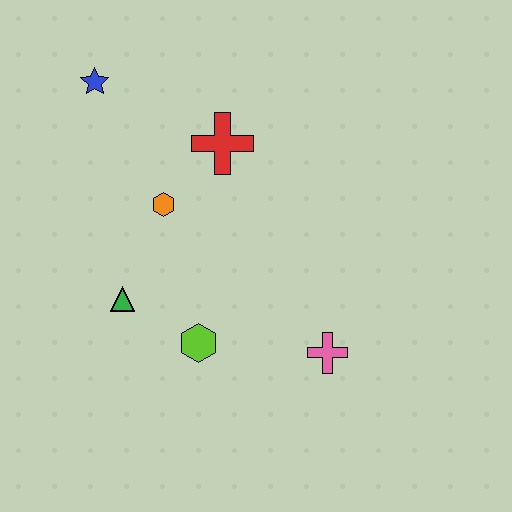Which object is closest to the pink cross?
The lime hexagon is closest to the pink cross.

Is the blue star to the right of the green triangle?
No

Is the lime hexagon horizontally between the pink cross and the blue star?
Yes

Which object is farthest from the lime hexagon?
The blue star is farthest from the lime hexagon.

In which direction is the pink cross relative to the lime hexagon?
The pink cross is to the right of the lime hexagon.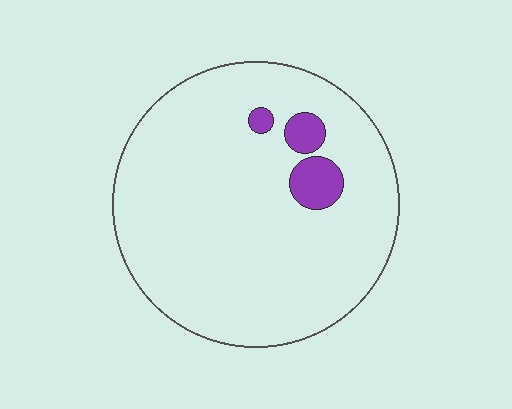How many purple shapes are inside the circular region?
3.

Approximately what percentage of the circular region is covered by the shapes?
Approximately 5%.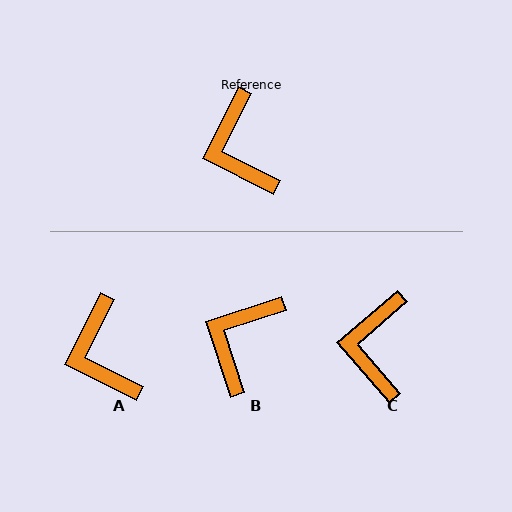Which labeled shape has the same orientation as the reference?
A.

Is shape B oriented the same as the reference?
No, it is off by about 45 degrees.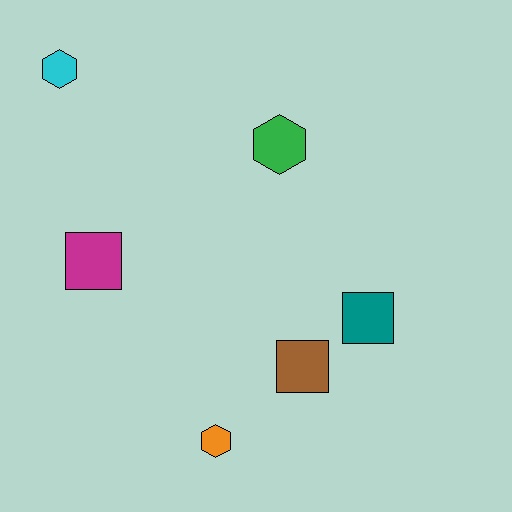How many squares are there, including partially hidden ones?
There are 3 squares.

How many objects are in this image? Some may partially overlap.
There are 6 objects.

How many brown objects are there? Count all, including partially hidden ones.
There is 1 brown object.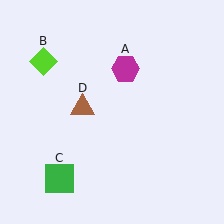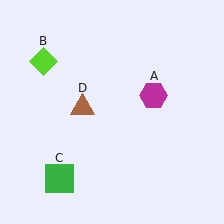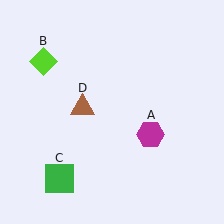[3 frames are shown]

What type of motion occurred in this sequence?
The magenta hexagon (object A) rotated clockwise around the center of the scene.